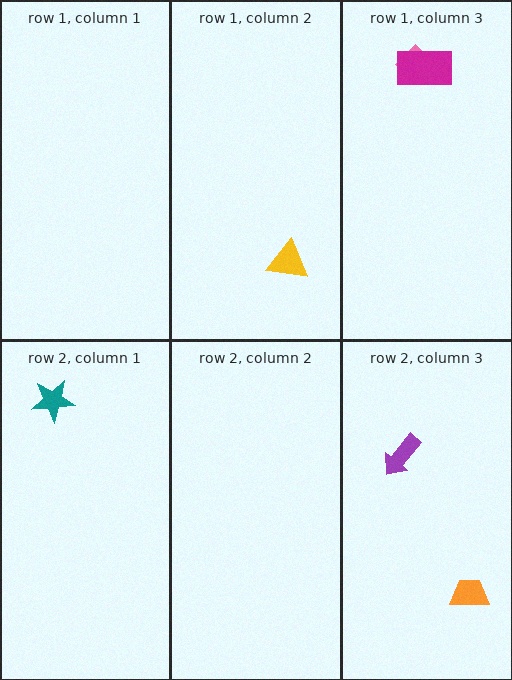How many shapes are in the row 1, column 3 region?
2.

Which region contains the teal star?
The row 2, column 1 region.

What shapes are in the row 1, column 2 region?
The yellow triangle.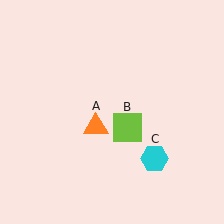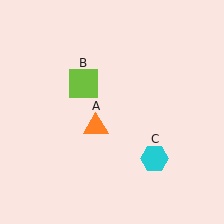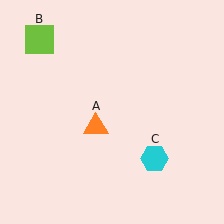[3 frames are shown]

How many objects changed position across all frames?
1 object changed position: lime square (object B).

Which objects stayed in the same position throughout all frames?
Orange triangle (object A) and cyan hexagon (object C) remained stationary.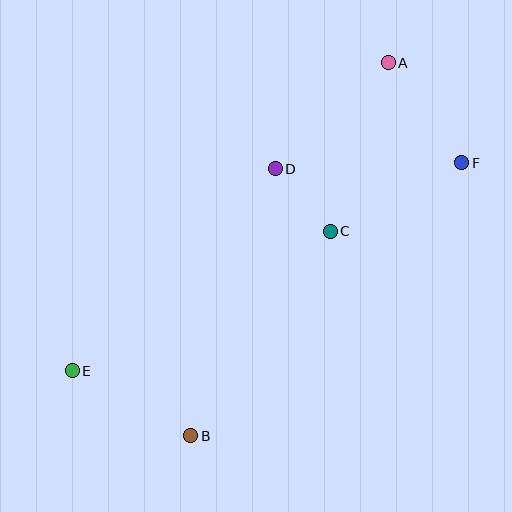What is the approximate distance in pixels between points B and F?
The distance between B and F is approximately 385 pixels.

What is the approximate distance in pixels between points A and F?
The distance between A and F is approximately 124 pixels.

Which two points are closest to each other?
Points C and D are closest to each other.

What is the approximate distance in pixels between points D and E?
The distance between D and E is approximately 286 pixels.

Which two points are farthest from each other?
Points E and F are farthest from each other.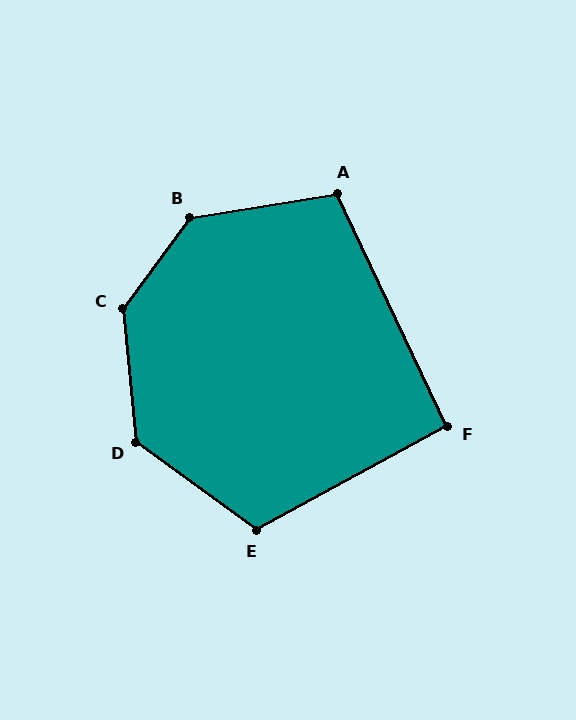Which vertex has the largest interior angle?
C, at approximately 138 degrees.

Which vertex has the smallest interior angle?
F, at approximately 93 degrees.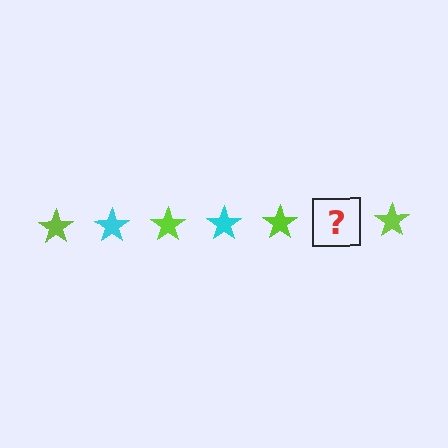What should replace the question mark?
The question mark should be replaced with a cyan star.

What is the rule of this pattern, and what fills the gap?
The rule is that the pattern cycles through lime, cyan stars. The gap should be filled with a cyan star.